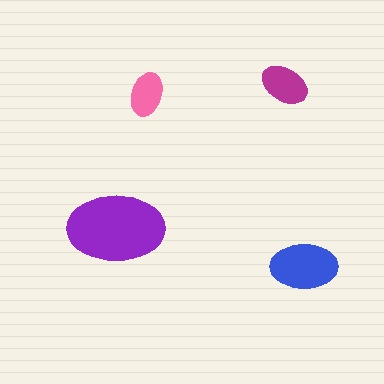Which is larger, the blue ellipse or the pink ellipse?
The blue one.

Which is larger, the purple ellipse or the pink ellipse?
The purple one.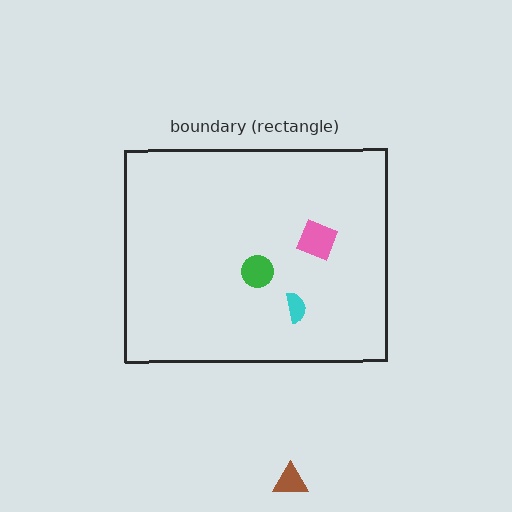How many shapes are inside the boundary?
3 inside, 1 outside.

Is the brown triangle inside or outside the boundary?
Outside.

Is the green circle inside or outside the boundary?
Inside.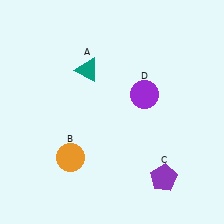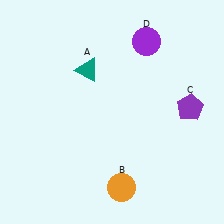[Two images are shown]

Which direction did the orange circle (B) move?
The orange circle (B) moved right.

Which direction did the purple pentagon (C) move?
The purple pentagon (C) moved up.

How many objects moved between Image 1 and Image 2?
3 objects moved between the two images.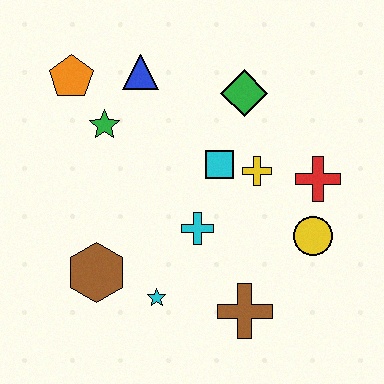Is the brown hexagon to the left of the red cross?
Yes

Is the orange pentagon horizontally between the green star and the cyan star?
No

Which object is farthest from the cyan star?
The orange pentagon is farthest from the cyan star.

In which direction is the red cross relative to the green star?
The red cross is to the right of the green star.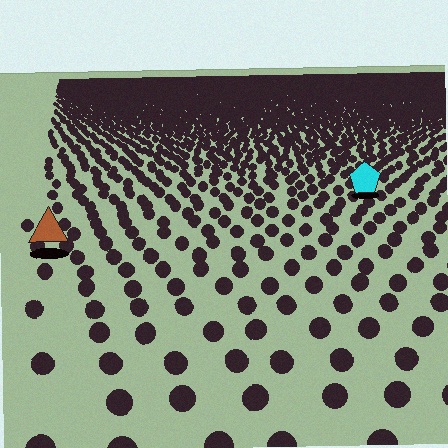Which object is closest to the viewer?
The brown triangle is closest. The texture marks near it are larger and more spread out.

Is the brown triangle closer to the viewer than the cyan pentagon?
Yes. The brown triangle is closer — you can tell from the texture gradient: the ground texture is coarser near it.